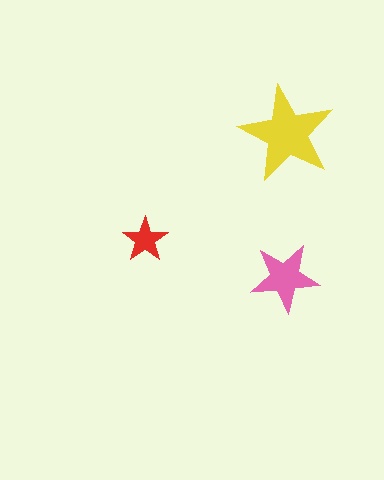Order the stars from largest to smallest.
the yellow one, the pink one, the red one.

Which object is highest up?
The yellow star is topmost.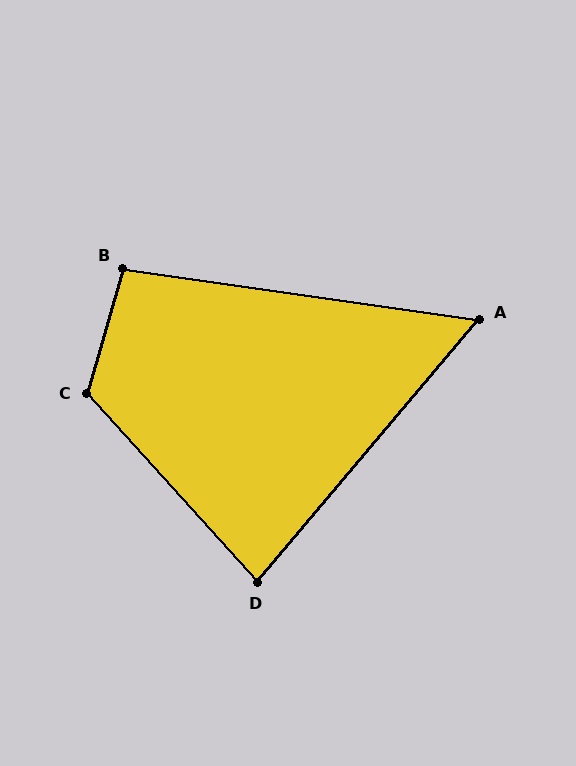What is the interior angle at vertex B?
Approximately 98 degrees (obtuse).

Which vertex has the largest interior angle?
C, at approximately 122 degrees.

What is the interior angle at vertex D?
Approximately 82 degrees (acute).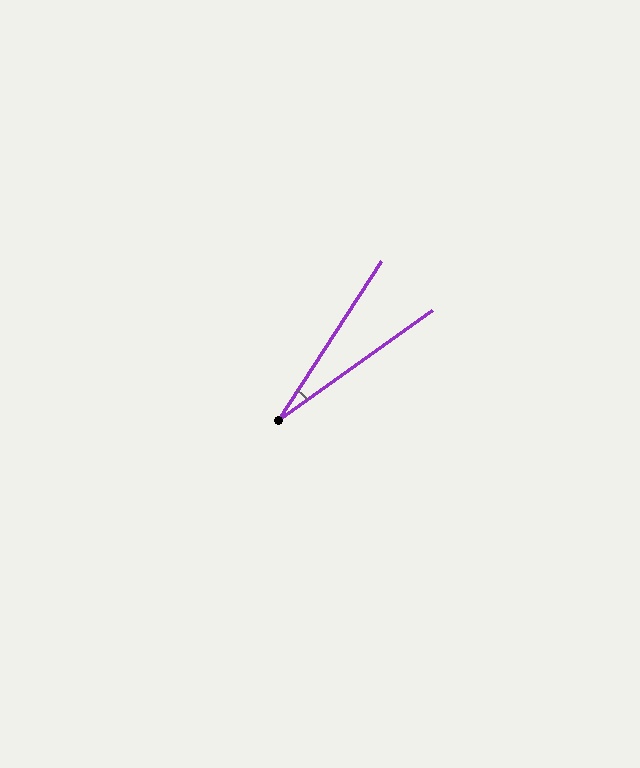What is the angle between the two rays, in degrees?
Approximately 21 degrees.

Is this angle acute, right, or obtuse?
It is acute.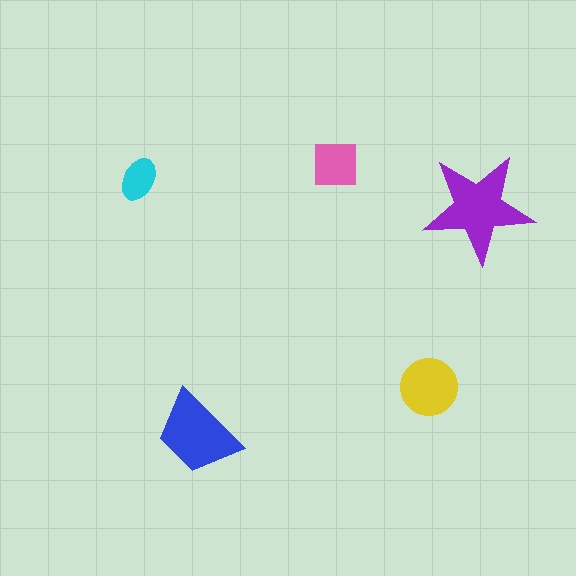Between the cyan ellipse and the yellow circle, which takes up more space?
The yellow circle.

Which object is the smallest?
The cyan ellipse.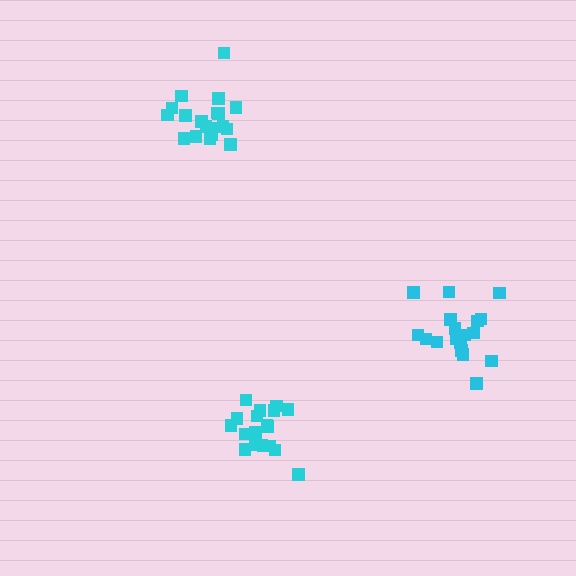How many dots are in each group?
Group 1: 19 dots, Group 2: 20 dots, Group 3: 18 dots (57 total).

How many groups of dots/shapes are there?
There are 3 groups.